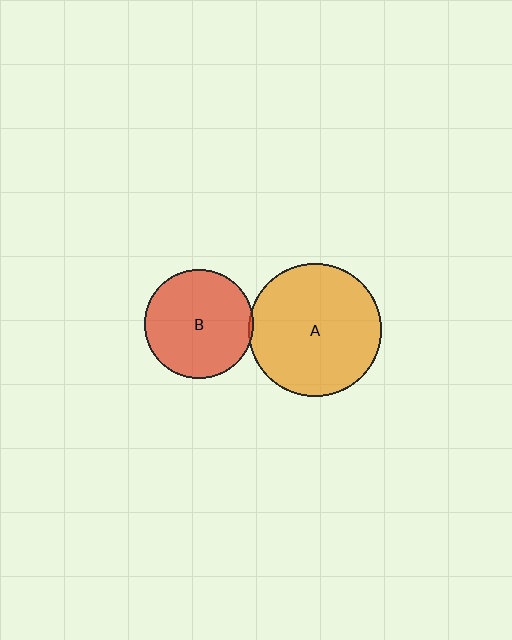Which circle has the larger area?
Circle A (orange).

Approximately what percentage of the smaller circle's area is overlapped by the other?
Approximately 5%.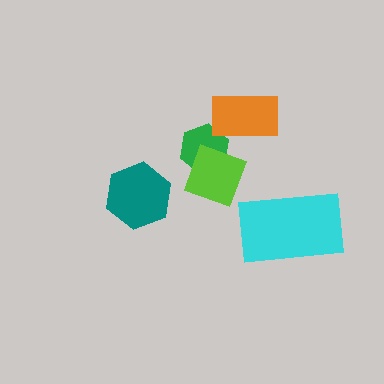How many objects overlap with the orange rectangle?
1 object overlaps with the orange rectangle.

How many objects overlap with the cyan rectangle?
0 objects overlap with the cyan rectangle.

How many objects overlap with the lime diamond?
1 object overlaps with the lime diamond.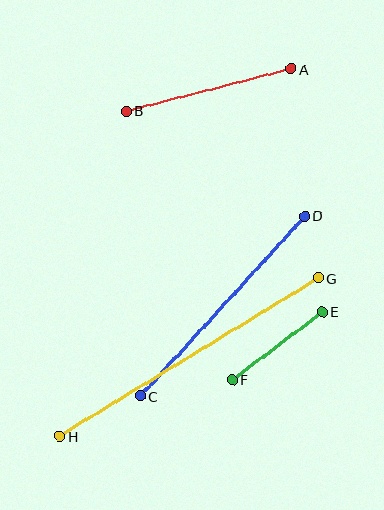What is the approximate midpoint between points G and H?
The midpoint is at approximately (189, 357) pixels.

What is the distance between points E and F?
The distance is approximately 113 pixels.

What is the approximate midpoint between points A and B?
The midpoint is at approximately (208, 90) pixels.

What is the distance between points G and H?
The distance is approximately 304 pixels.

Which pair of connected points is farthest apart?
Points G and H are farthest apart.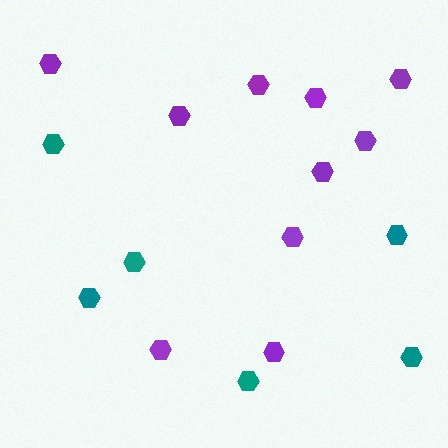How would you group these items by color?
There are 2 groups: one group of purple hexagons (10) and one group of teal hexagons (6).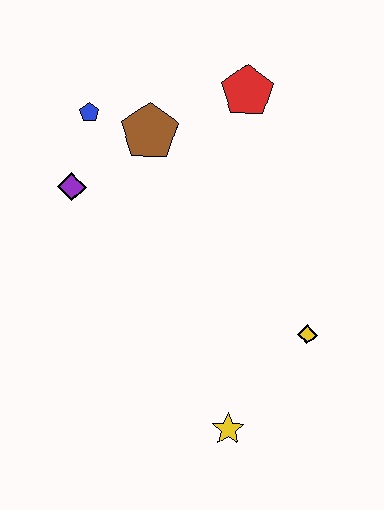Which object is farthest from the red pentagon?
The yellow star is farthest from the red pentagon.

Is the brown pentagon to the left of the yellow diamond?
Yes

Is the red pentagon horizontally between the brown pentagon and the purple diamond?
No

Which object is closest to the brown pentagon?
The blue pentagon is closest to the brown pentagon.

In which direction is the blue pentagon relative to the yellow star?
The blue pentagon is above the yellow star.